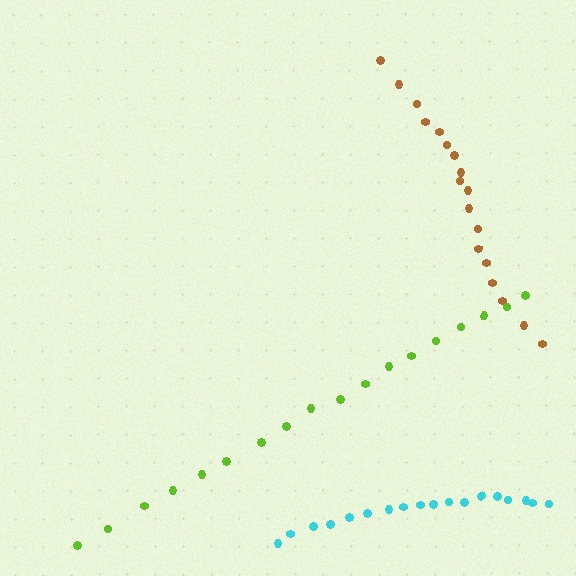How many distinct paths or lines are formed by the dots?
There are 3 distinct paths.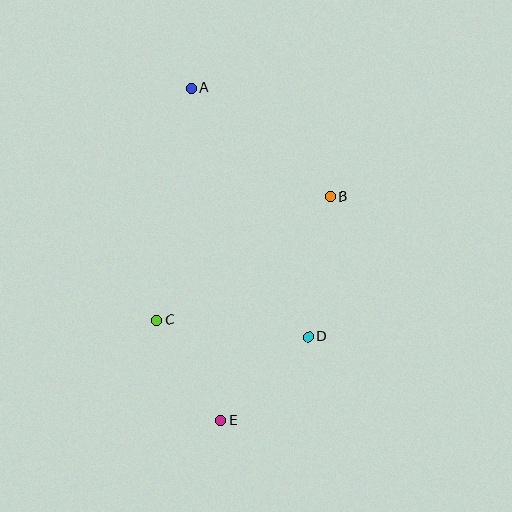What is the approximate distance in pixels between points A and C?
The distance between A and C is approximately 234 pixels.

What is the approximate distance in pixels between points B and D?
The distance between B and D is approximately 142 pixels.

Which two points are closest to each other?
Points C and E are closest to each other.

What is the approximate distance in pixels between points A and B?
The distance between A and B is approximately 176 pixels.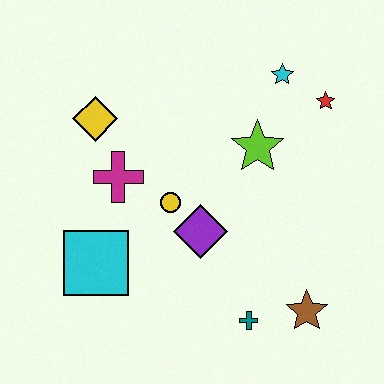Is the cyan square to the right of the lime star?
No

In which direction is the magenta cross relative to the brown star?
The magenta cross is to the left of the brown star.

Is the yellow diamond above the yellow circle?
Yes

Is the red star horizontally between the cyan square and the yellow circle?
No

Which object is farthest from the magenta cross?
The brown star is farthest from the magenta cross.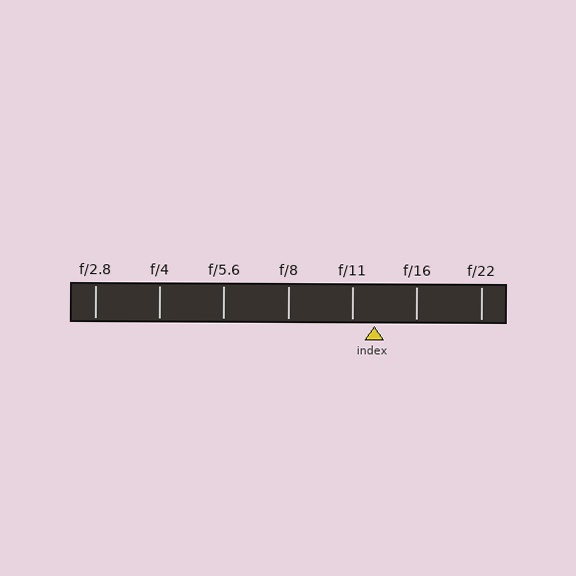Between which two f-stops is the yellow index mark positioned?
The index mark is between f/11 and f/16.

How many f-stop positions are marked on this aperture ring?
There are 7 f-stop positions marked.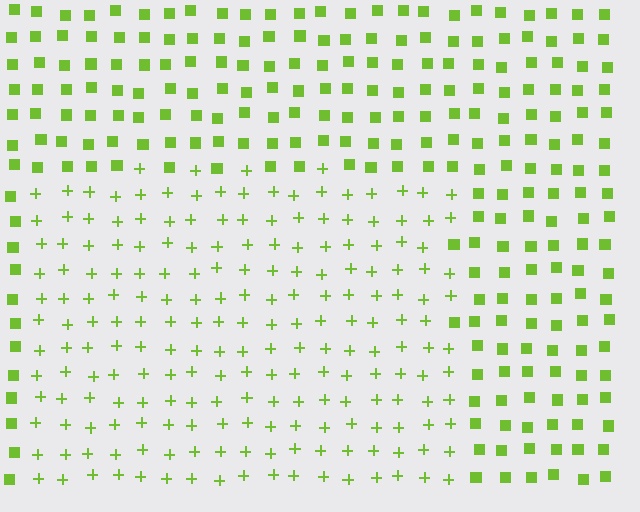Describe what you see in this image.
The image is filled with small lime elements arranged in a uniform grid. A rectangle-shaped region contains plus signs, while the surrounding area contains squares. The boundary is defined purely by the change in element shape.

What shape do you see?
I see a rectangle.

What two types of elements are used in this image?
The image uses plus signs inside the rectangle region and squares outside it.